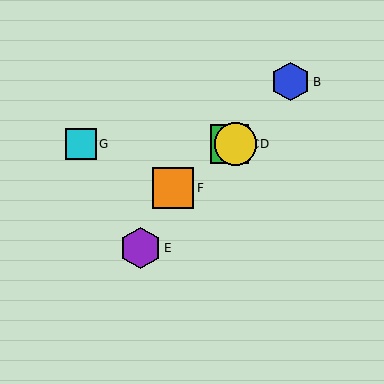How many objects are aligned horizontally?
4 objects (A, C, D, G) are aligned horizontally.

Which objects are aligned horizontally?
Objects A, C, D, G are aligned horizontally.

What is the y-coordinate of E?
Object E is at y≈248.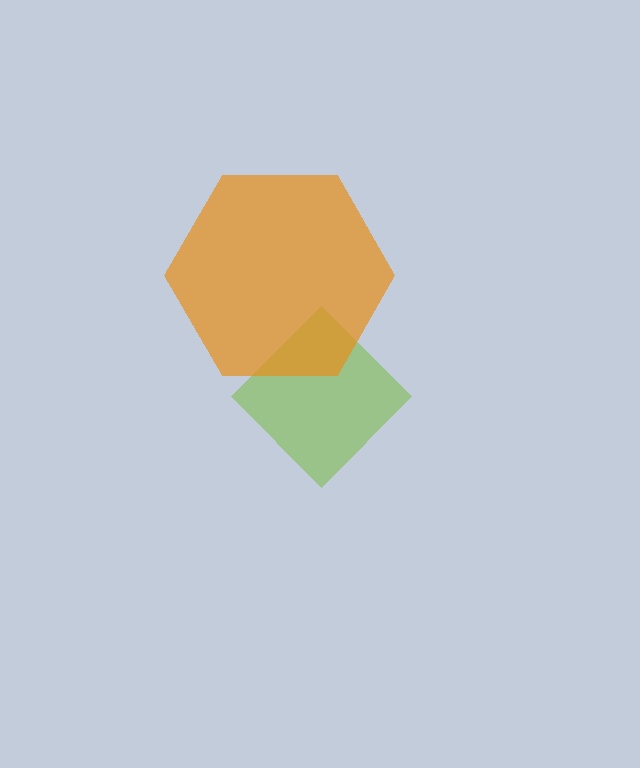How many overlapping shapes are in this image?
There are 2 overlapping shapes in the image.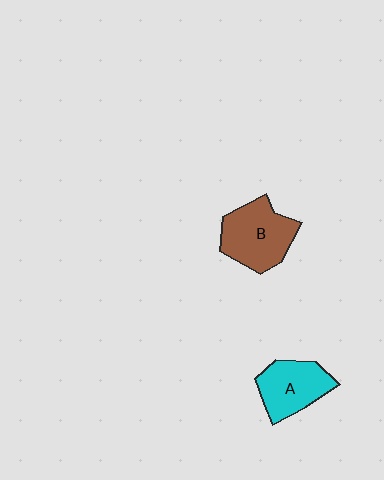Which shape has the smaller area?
Shape A (cyan).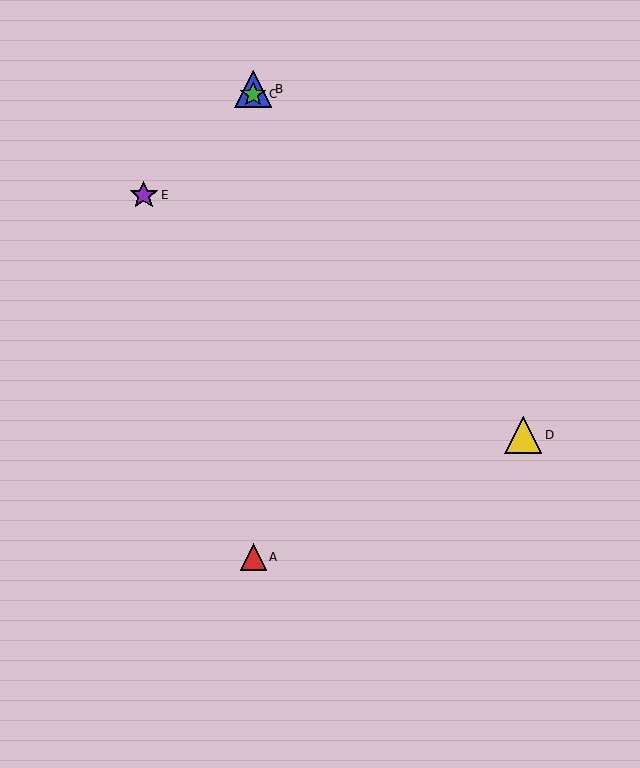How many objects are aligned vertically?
3 objects (A, B, C) are aligned vertically.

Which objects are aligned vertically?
Objects A, B, C are aligned vertically.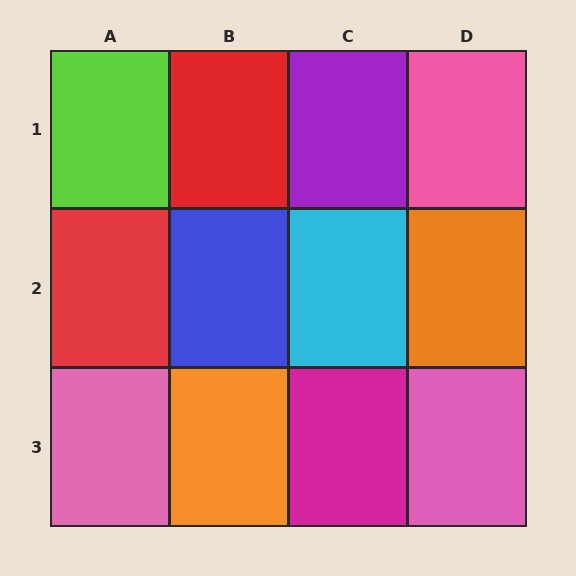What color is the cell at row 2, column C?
Cyan.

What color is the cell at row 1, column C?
Purple.